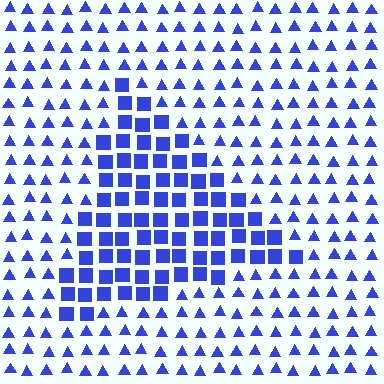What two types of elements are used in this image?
The image uses squares inside the triangle region and triangles outside it.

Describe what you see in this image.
The image is filled with small blue elements arranged in a uniform grid. A triangle-shaped region contains squares, while the surrounding area contains triangles. The boundary is defined purely by the change in element shape.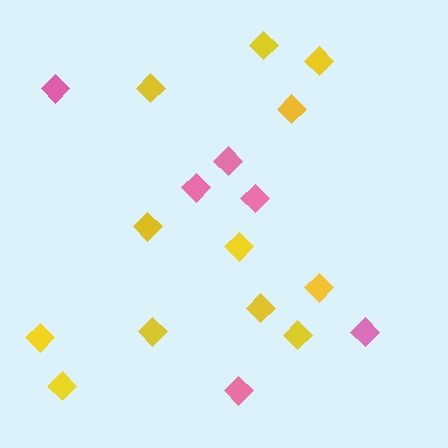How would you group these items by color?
There are 2 groups: one group of yellow diamonds (12) and one group of pink diamonds (6).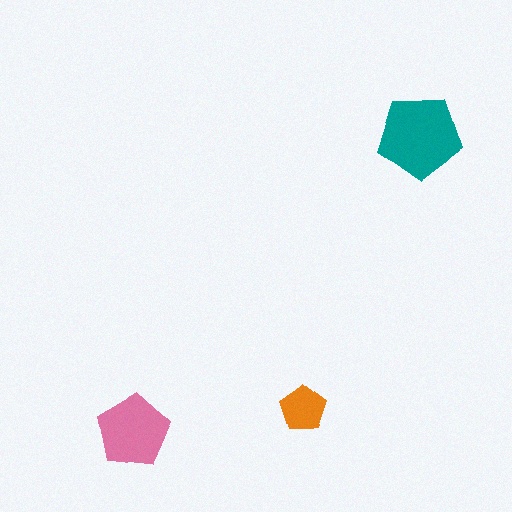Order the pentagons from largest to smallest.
the teal one, the pink one, the orange one.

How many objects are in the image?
There are 3 objects in the image.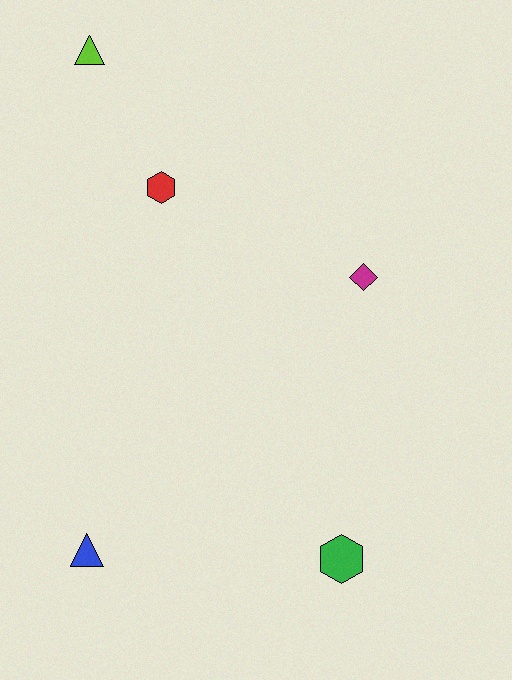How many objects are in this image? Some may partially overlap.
There are 5 objects.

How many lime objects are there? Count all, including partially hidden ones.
There is 1 lime object.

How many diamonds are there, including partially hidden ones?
There is 1 diamond.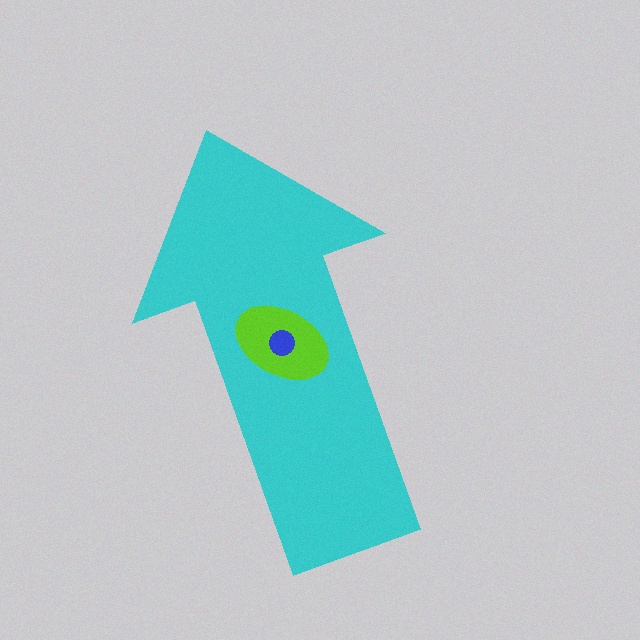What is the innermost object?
The blue circle.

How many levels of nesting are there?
3.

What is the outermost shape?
The cyan arrow.